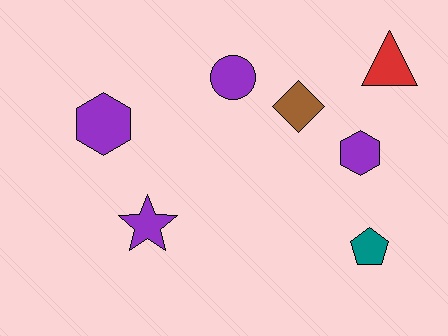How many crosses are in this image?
There are no crosses.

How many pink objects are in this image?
There are no pink objects.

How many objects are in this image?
There are 7 objects.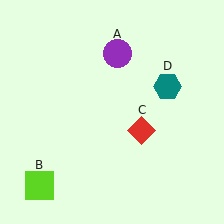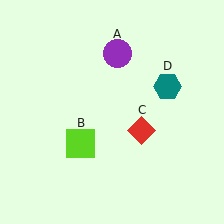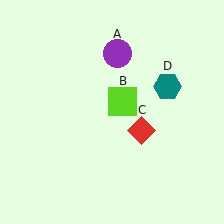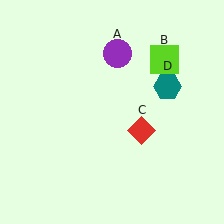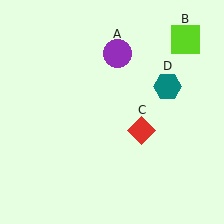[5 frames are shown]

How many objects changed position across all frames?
1 object changed position: lime square (object B).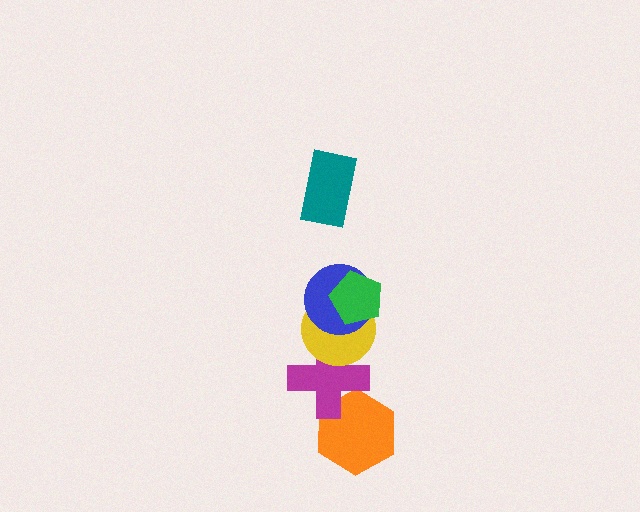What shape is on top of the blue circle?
The green pentagon is on top of the blue circle.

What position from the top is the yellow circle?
The yellow circle is 4th from the top.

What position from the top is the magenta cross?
The magenta cross is 5th from the top.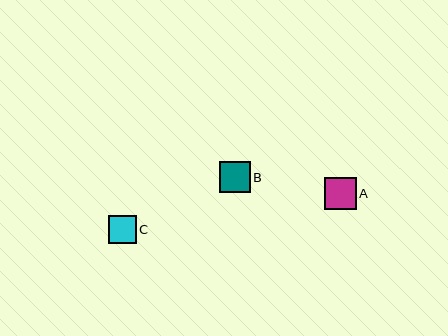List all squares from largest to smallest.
From largest to smallest: A, B, C.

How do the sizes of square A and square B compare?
Square A and square B are approximately the same size.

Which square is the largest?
Square A is the largest with a size of approximately 32 pixels.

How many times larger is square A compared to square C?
Square A is approximately 1.2 times the size of square C.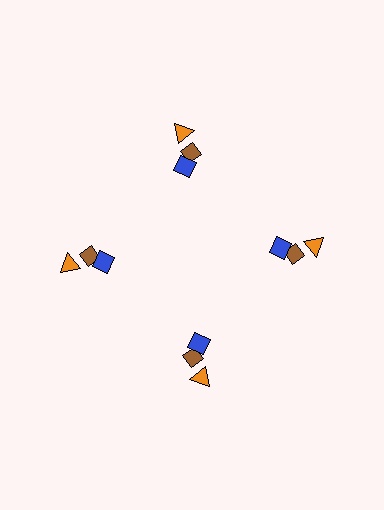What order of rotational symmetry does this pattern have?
This pattern has 4-fold rotational symmetry.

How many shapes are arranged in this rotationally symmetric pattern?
There are 12 shapes, arranged in 4 groups of 3.